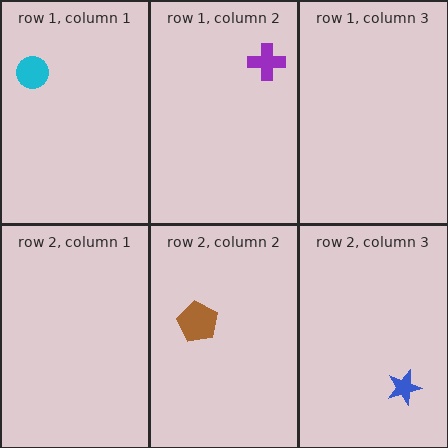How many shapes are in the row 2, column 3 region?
1.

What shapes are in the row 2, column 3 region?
The blue star.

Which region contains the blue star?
The row 2, column 3 region.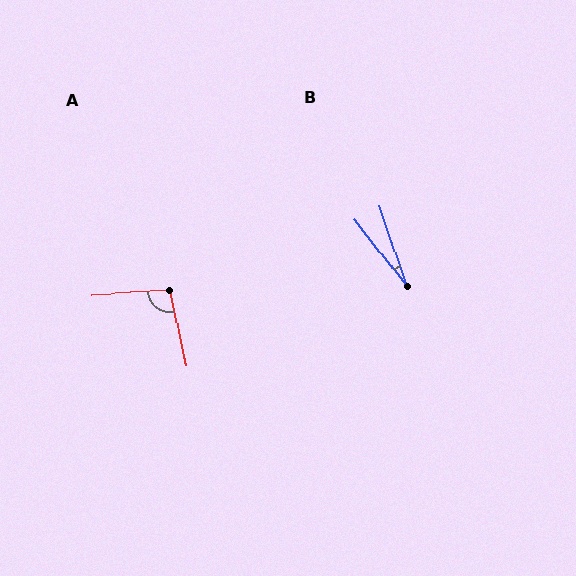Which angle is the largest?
A, at approximately 98 degrees.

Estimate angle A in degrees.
Approximately 98 degrees.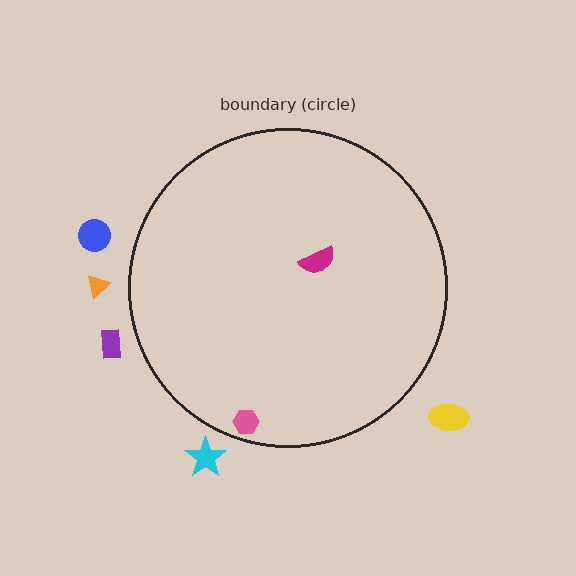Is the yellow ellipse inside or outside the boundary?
Outside.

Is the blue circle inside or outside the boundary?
Outside.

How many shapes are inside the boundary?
2 inside, 5 outside.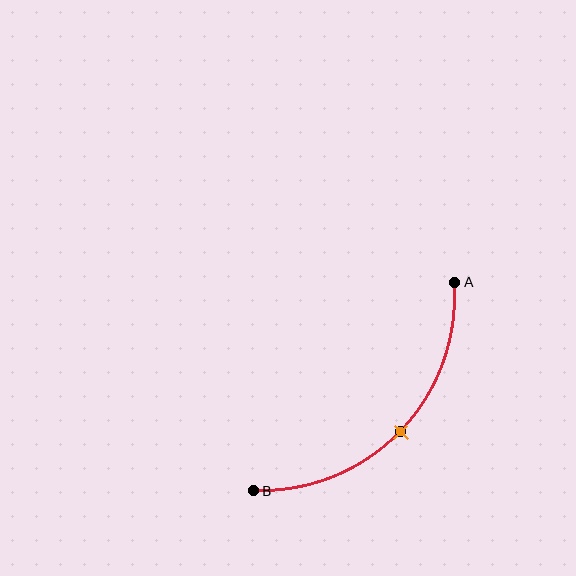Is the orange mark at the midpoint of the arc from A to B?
Yes. The orange mark lies on the arc at equal arc-length from both A and B — it is the arc midpoint.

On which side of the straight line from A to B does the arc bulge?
The arc bulges below and to the right of the straight line connecting A and B.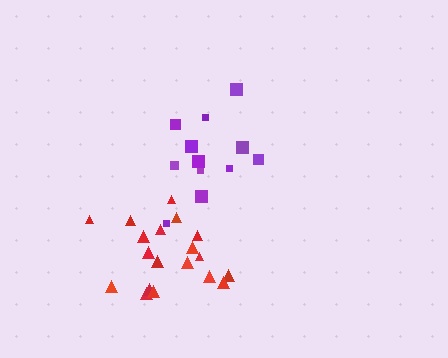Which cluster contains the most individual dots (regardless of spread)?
Red (19).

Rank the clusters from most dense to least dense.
red, purple.